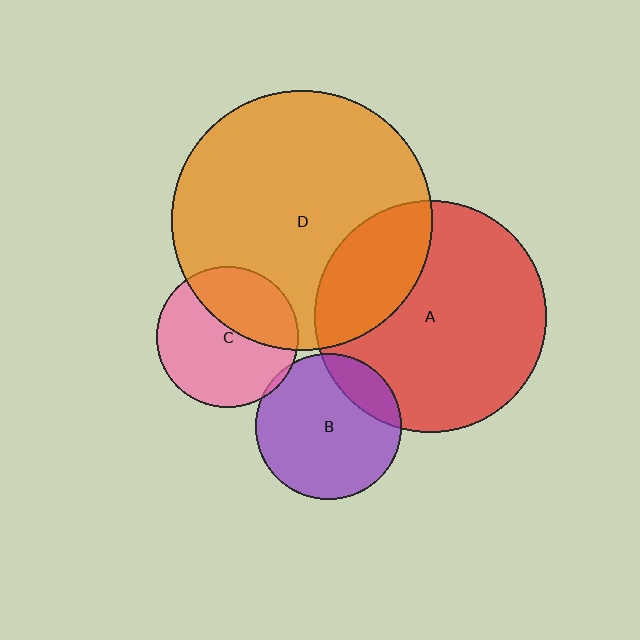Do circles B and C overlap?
Yes.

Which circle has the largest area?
Circle D (orange).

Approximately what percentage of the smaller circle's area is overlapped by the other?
Approximately 5%.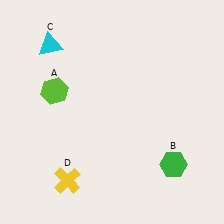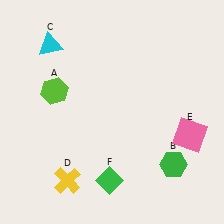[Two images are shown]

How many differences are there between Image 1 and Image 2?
There are 2 differences between the two images.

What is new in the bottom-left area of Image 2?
A green diamond (F) was added in the bottom-left area of Image 2.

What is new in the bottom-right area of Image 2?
A pink square (E) was added in the bottom-right area of Image 2.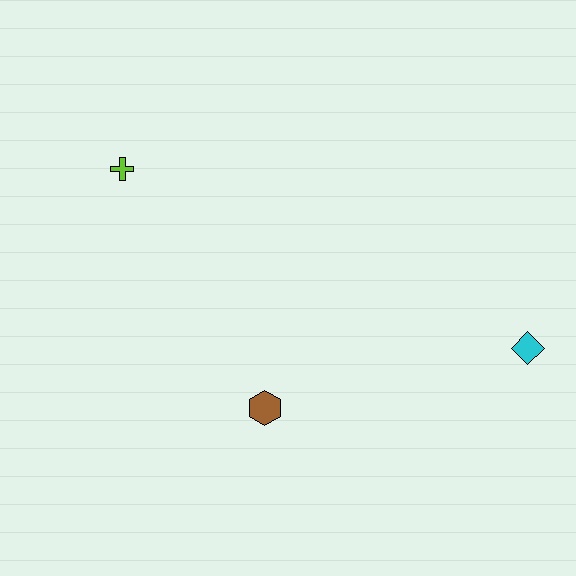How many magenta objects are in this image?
There are no magenta objects.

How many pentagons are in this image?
There are no pentagons.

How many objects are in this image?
There are 3 objects.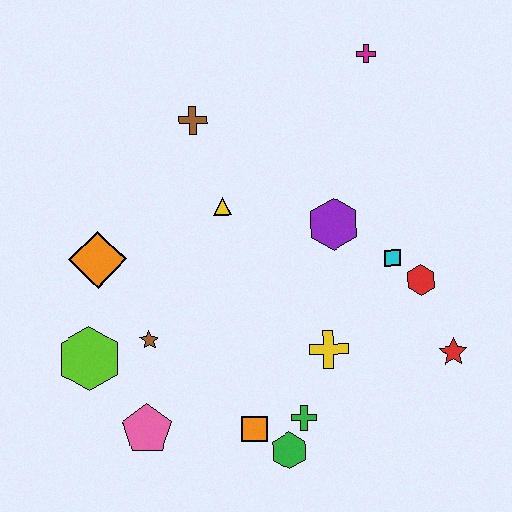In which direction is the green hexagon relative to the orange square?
The green hexagon is to the right of the orange square.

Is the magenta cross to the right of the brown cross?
Yes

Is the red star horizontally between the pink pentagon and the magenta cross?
No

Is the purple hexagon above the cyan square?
Yes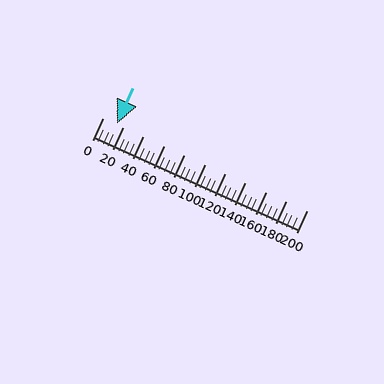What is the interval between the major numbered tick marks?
The major tick marks are spaced 20 units apart.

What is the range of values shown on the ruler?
The ruler shows values from 0 to 200.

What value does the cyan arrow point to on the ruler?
The cyan arrow points to approximately 14.